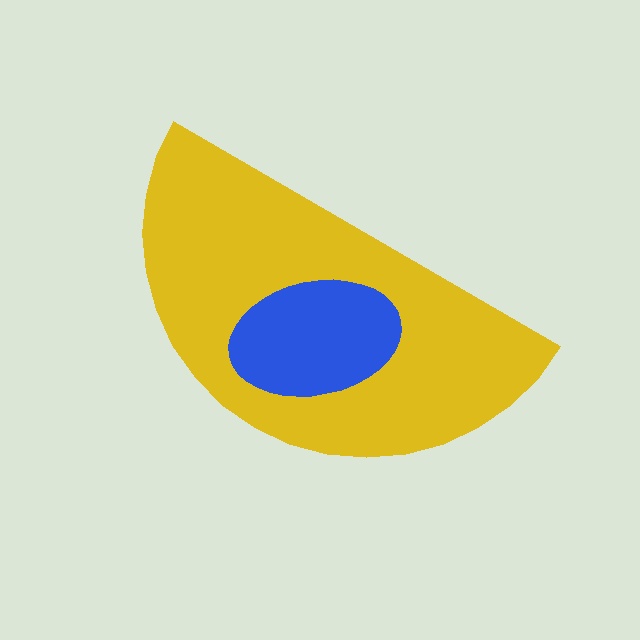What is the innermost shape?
The blue ellipse.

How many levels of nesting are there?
2.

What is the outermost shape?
The yellow semicircle.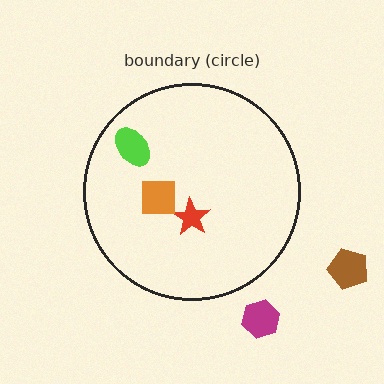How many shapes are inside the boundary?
3 inside, 2 outside.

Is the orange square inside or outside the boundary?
Inside.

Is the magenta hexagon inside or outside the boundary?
Outside.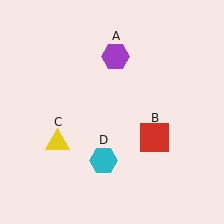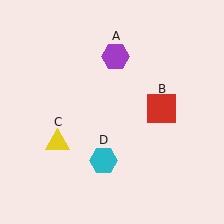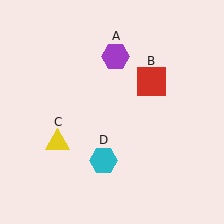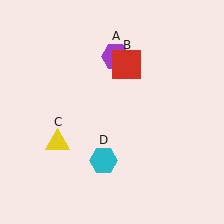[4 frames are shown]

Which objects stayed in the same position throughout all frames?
Purple hexagon (object A) and yellow triangle (object C) and cyan hexagon (object D) remained stationary.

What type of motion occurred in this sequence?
The red square (object B) rotated counterclockwise around the center of the scene.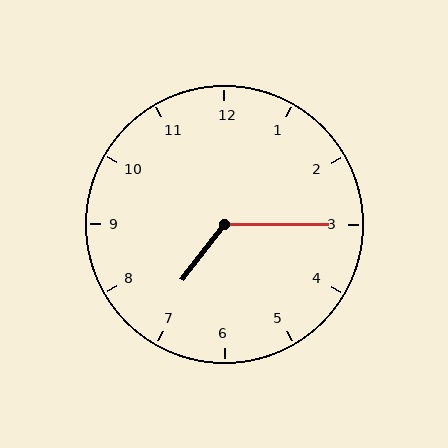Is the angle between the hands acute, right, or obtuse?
It is obtuse.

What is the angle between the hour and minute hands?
Approximately 128 degrees.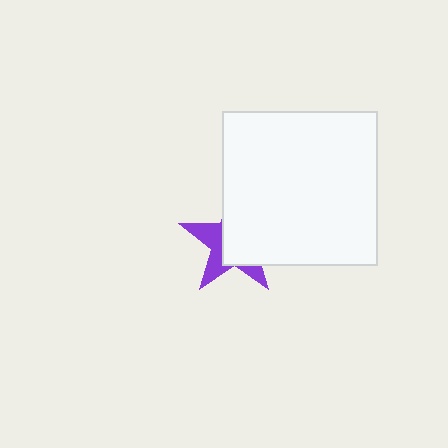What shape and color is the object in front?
The object in front is a white square.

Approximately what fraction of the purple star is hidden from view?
Roughly 61% of the purple star is hidden behind the white square.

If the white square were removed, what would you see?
You would see the complete purple star.